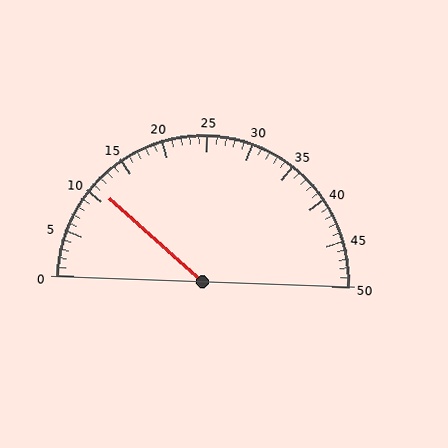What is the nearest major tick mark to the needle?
The nearest major tick mark is 10.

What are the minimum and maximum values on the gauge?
The gauge ranges from 0 to 50.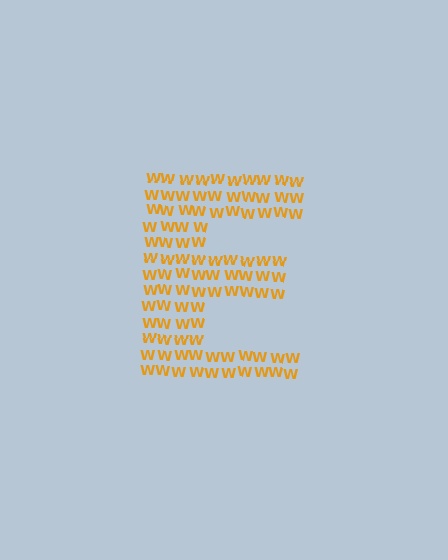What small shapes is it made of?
It is made of small letter W's.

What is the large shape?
The large shape is the letter E.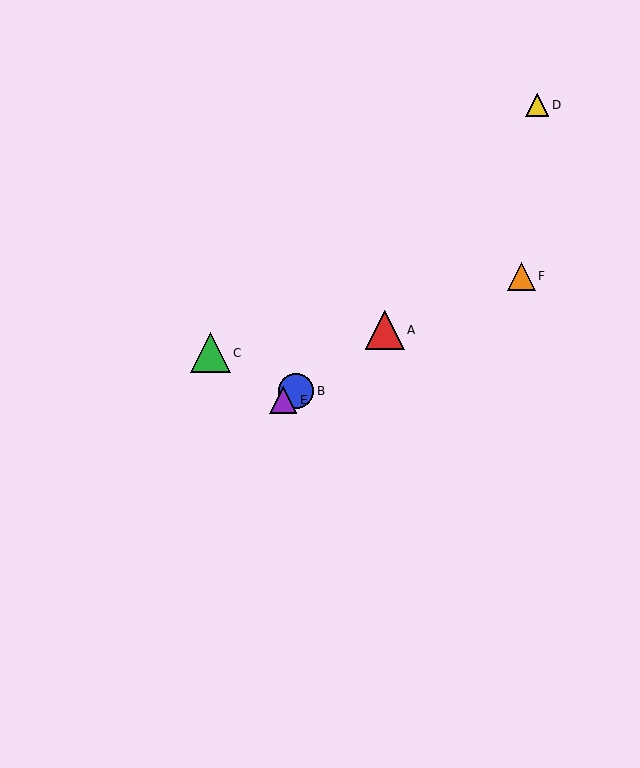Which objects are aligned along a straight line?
Objects A, B, E are aligned along a straight line.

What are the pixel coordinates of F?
Object F is at (521, 276).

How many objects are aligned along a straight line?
3 objects (A, B, E) are aligned along a straight line.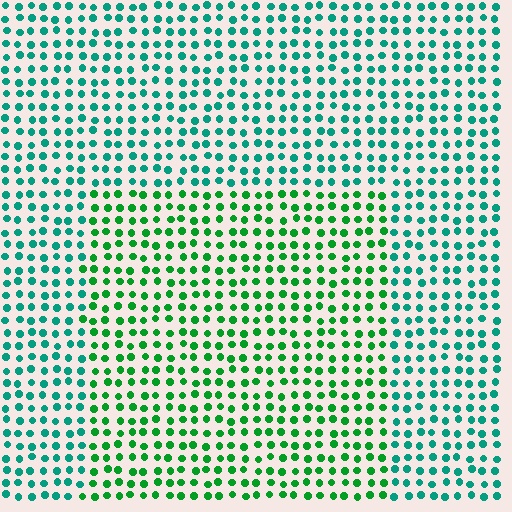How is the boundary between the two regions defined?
The boundary is defined purely by a slight shift in hue (about 36 degrees). Spacing, size, and orientation are identical on both sides.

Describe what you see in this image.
The image is filled with small teal elements in a uniform arrangement. A rectangle-shaped region is visible where the elements are tinted to a slightly different hue, forming a subtle color boundary.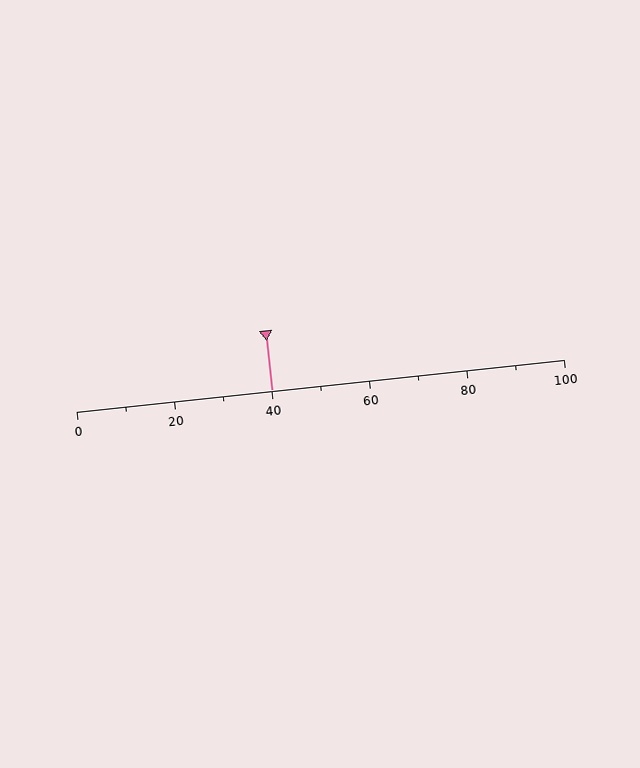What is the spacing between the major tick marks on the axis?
The major ticks are spaced 20 apart.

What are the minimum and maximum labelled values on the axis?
The axis runs from 0 to 100.